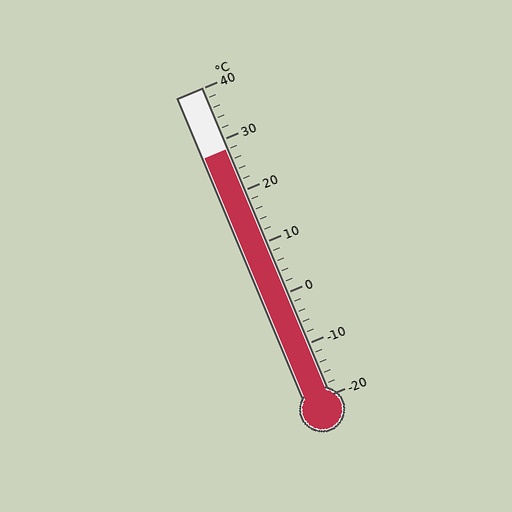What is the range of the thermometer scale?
The thermometer scale ranges from -20°C to 40°C.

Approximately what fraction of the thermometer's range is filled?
The thermometer is filled to approximately 80% of its range.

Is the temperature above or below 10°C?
The temperature is above 10°C.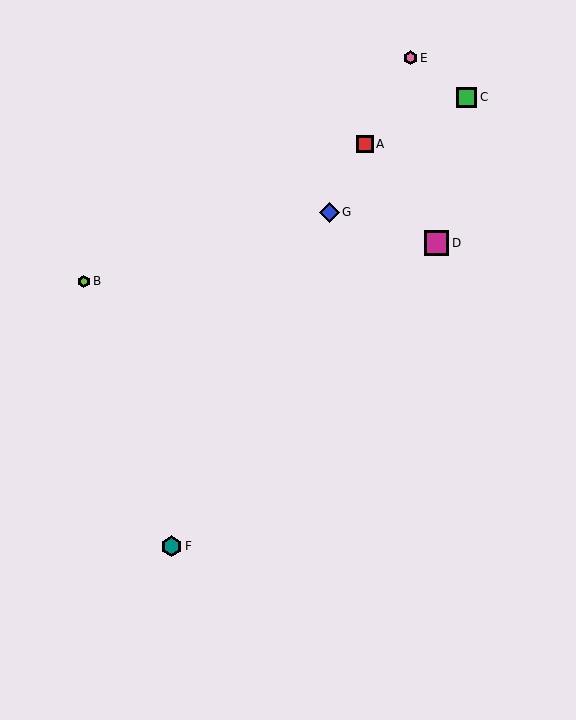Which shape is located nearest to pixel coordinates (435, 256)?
The magenta square (labeled D) at (437, 243) is nearest to that location.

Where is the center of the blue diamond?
The center of the blue diamond is at (329, 212).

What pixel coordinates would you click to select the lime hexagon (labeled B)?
Click at (84, 281) to select the lime hexagon B.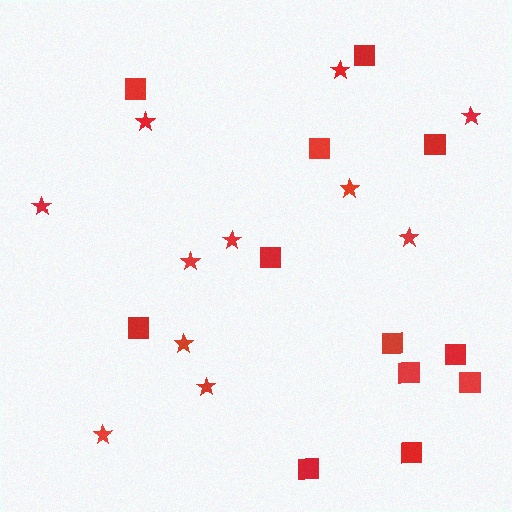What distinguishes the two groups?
There are 2 groups: one group of stars (11) and one group of squares (12).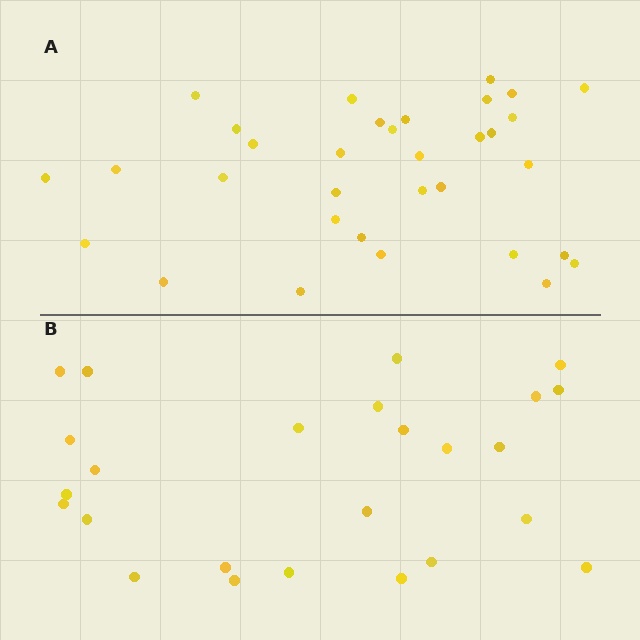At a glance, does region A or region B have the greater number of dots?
Region A (the top region) has more dots.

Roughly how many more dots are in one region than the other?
Region A has roughly 8 or so more dots than region B.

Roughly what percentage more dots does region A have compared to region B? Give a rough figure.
About 30% more.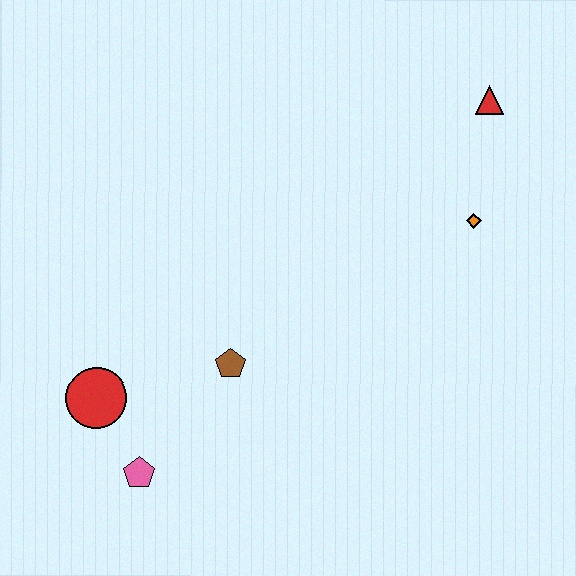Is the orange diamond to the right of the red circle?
Yes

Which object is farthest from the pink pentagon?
The red triangle is farthest from the pink pentagon.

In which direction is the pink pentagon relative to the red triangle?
The pink pentagon is below the red triangle.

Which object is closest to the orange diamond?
The red triangle is closest to the orange diamond.